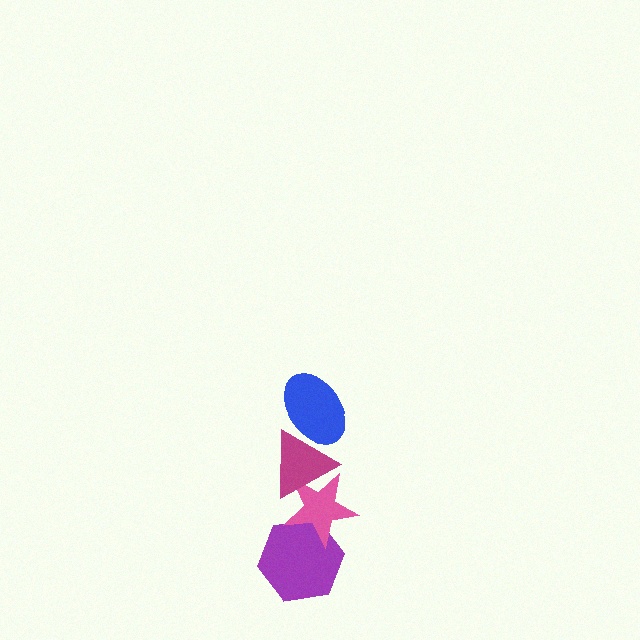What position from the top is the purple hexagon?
The purple hexagon is 4th from the top.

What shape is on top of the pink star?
The magenta triangle is on top of the pink star.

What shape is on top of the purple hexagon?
The pink star is on top of the purple hexagon.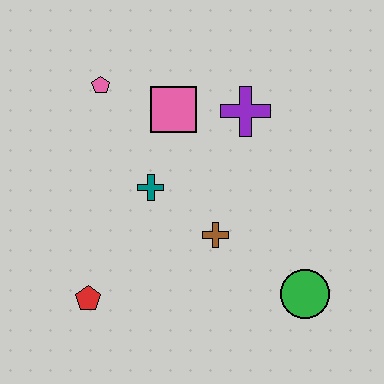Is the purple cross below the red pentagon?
No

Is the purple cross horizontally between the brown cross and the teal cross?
No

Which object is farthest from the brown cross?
The pink pentagon is farthest from the brown cross.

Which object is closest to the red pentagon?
The teal cross is closest to the red pentagon.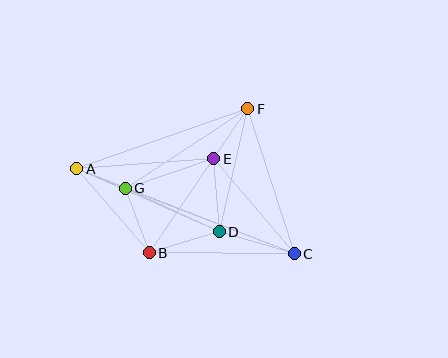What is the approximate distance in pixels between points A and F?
The distance between A and F is approximately 181 pixels.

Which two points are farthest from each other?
Points A and C are farthest from each other.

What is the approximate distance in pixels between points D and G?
The distance between D and G is approximately 103 pixels.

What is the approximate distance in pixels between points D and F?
The distance between D and F is approximately 127 pixels.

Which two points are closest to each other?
Points A and G are closest to each other.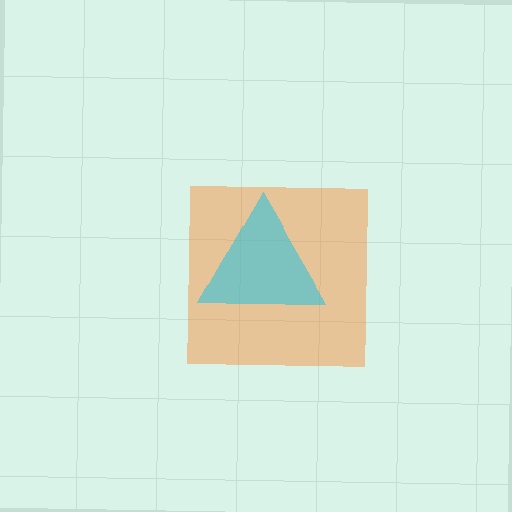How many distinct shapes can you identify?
There are 2 distinct shapes: an orange square, a cyan triangle.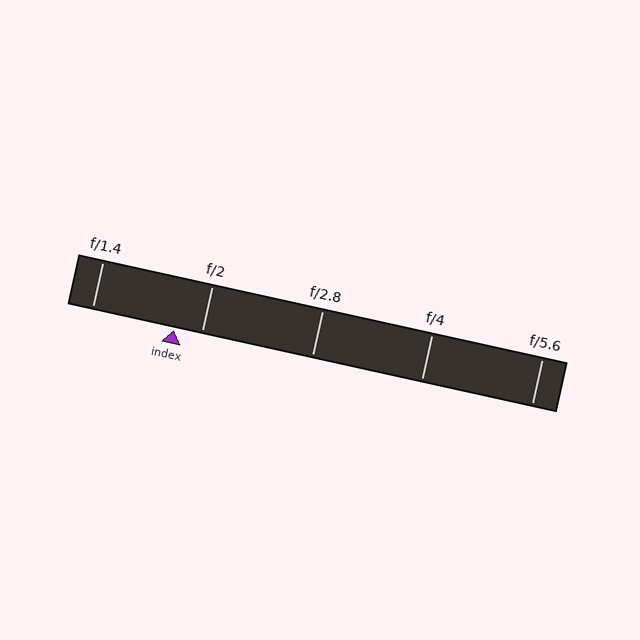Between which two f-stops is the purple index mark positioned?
The index mark is between f/1.4 and f/2.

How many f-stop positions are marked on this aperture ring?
There are 5 f-stop positions marked.